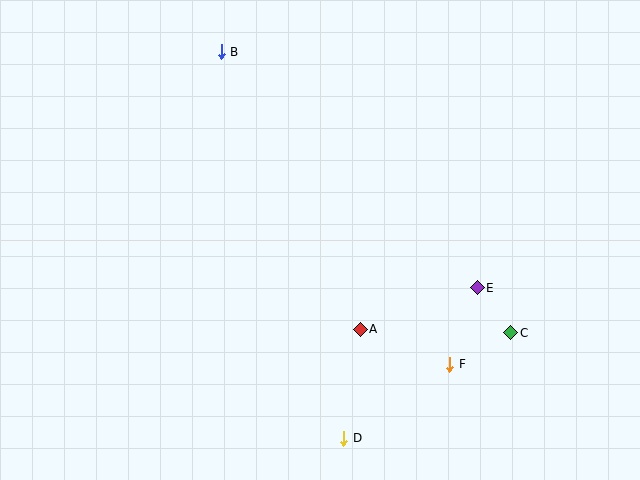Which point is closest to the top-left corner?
Point B is closest to the top-left corner.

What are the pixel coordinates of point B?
Point B is at (221, 52).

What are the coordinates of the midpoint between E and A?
The midpoint between E and A is at (419, 309).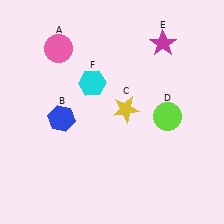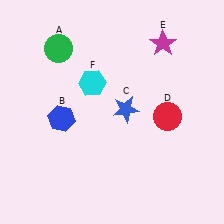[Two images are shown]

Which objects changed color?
A changed from pink to green. C changed from yellow to blue. D changed from lime to red.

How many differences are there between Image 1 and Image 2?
There are 3 differences between the two images.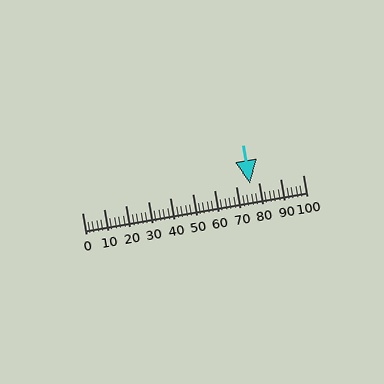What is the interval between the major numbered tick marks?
The major tick marks are spaced 10 units apart.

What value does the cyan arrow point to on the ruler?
The cyan arrow points to approximately 76.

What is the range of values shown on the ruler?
The ruler shows values from 0 to 100.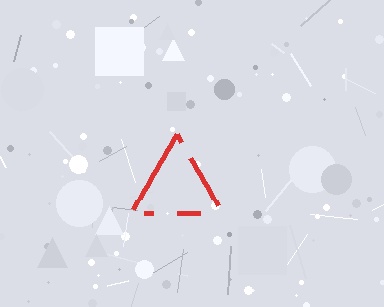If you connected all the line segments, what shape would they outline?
They would outline a triangle.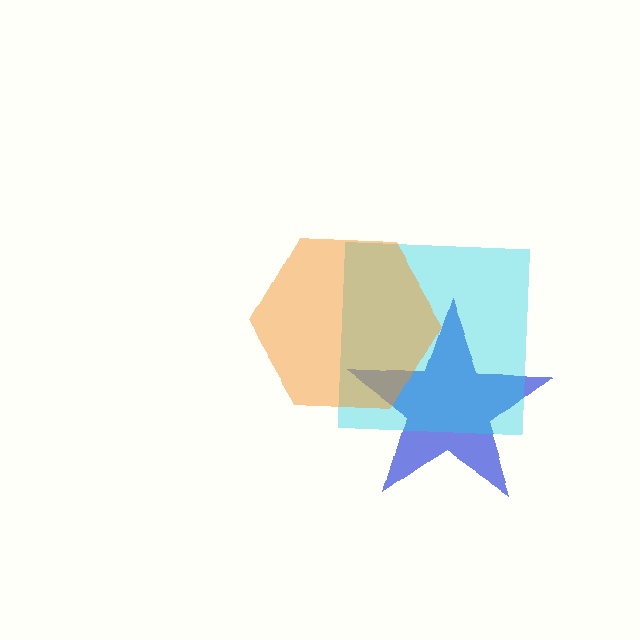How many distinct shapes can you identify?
There are 3 distinct shapes: a blue star, a cyan square, an orange hexagon.